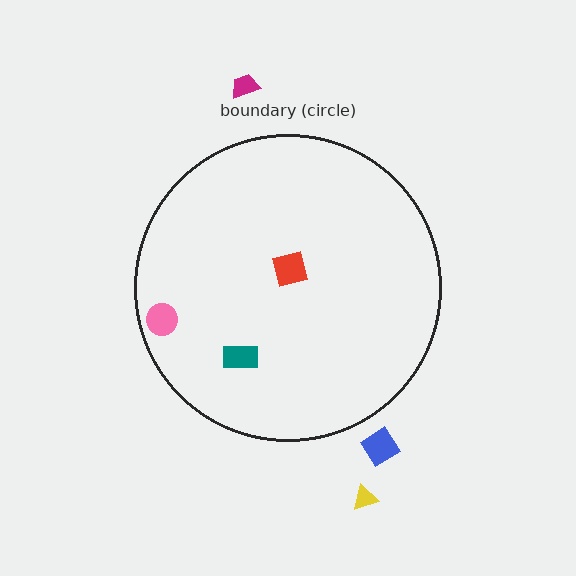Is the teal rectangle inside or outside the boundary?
Inside.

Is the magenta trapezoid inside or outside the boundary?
Outside.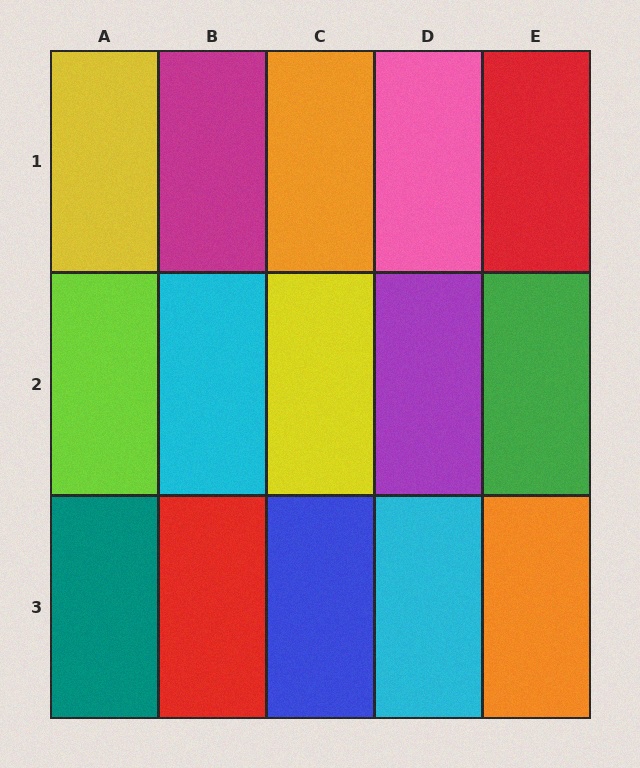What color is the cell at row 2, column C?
Yellow.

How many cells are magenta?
1 cell is magenta.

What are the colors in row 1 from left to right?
Yellow, magenta, orange, pink, red.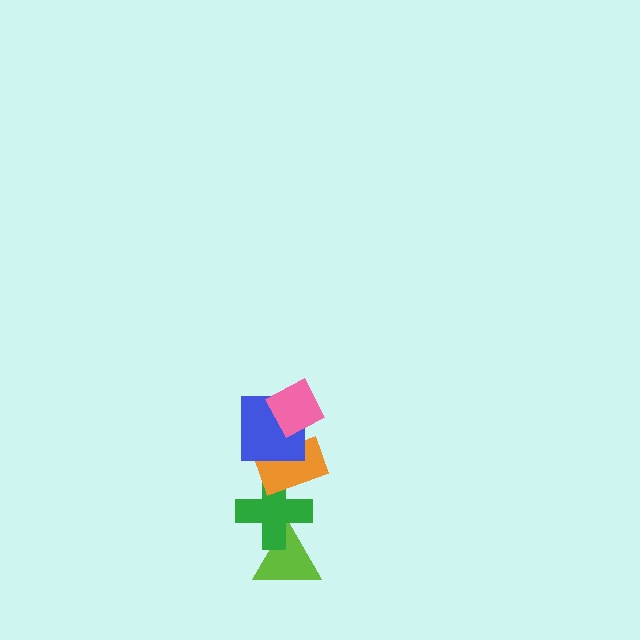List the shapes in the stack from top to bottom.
From top to bottom: the pink diamond, the blue square, the orange rectangle, the green cross, the lime triangle.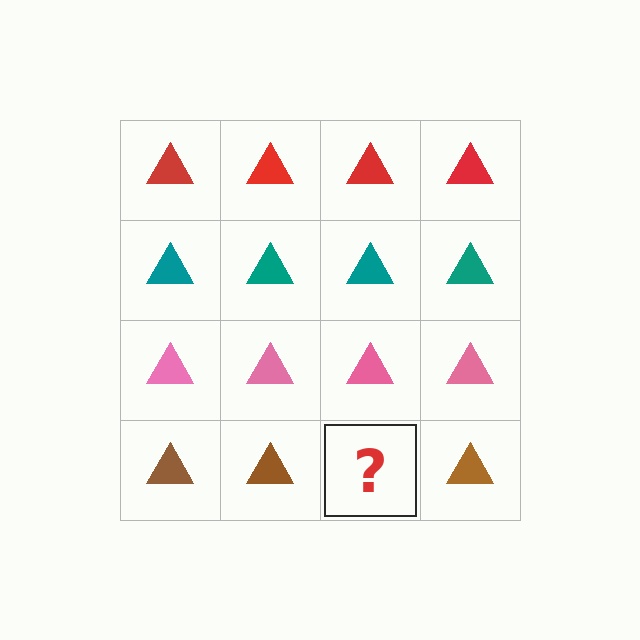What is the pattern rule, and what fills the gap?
The rule is that each row has a consistent color. The gap should be filled with a brown triangle.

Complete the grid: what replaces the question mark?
The question mark should be replaced with a brown triangle.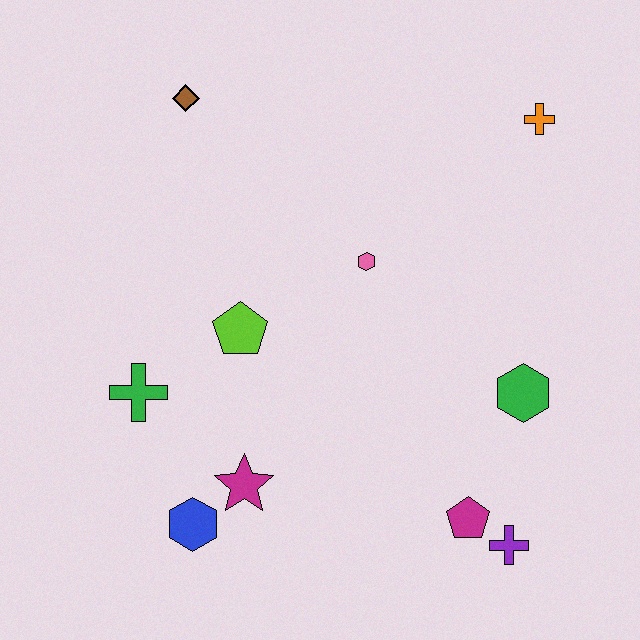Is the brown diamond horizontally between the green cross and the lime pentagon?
Yes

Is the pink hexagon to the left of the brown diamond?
No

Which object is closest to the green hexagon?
The magenta pentagon is closest to the green hexagon.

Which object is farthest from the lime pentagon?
The orange cross is farthest from the lime pentagon.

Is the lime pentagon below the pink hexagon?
Yes